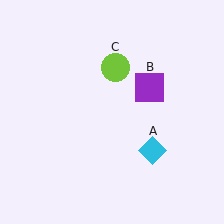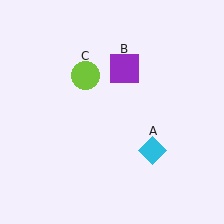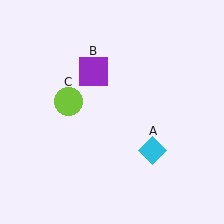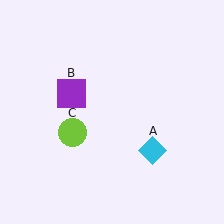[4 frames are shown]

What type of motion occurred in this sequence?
The purple square (object B), lime circle (object C) rotated counterclockwise around the center of the scene.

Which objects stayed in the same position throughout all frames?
Cyan diamond (object A) remained stationary.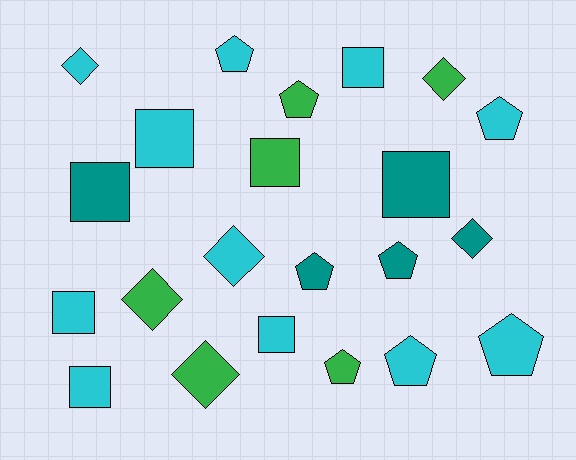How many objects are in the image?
There are 22 objects.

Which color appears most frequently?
Cyan, with 11 objects.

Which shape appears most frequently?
Pentagon, with 8 objects.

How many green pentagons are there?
There are 2 green pentagons.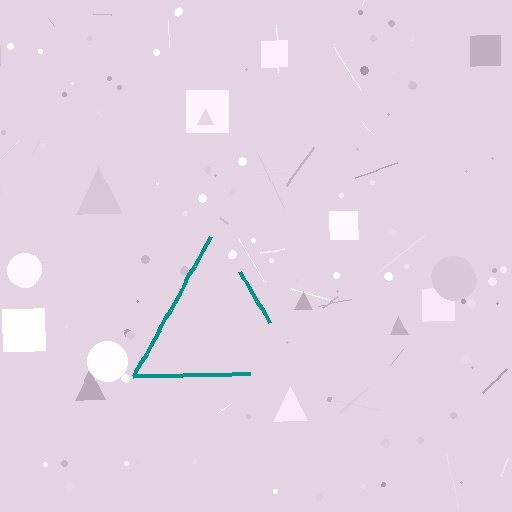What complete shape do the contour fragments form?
The contour fragments form a triangle.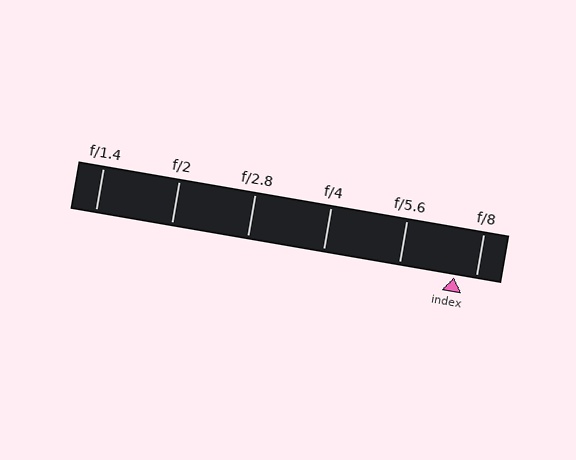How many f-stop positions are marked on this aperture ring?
There are 6 f-stop positions marked.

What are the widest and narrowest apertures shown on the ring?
The widest aperture shown is f/1.4 and the narrowest is f/8.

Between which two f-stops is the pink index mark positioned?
The index mark is between f/5.6 and f/8.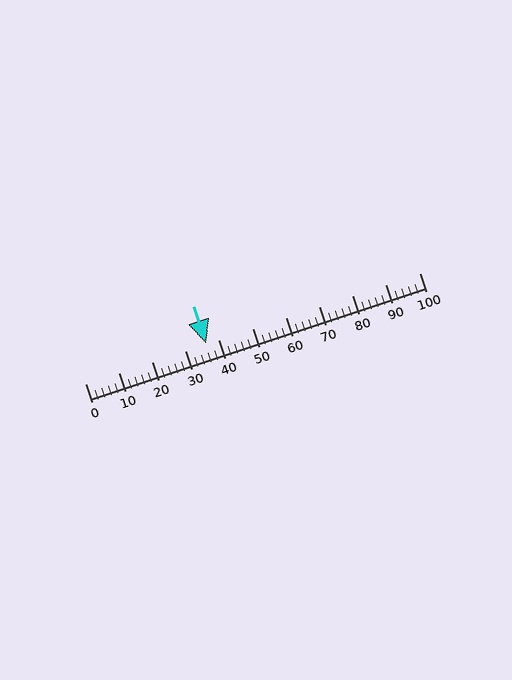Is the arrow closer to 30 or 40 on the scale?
The arrow is closer to 40.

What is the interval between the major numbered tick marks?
The major tick marks are spaced 10 units apart.